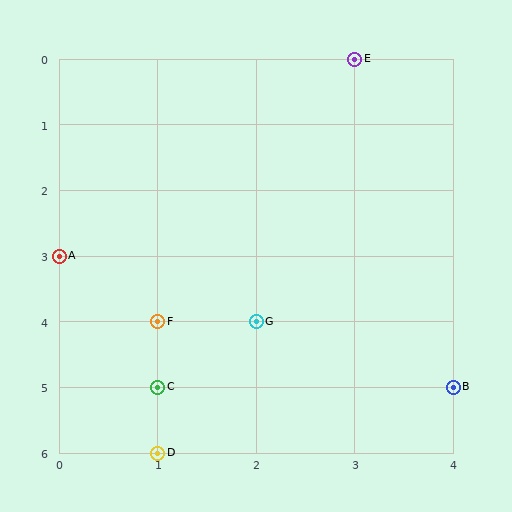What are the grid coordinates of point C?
Point C is at grid coordinates (1, 5).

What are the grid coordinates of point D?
Point D is at grid coordinates (1, 6).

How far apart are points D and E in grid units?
Points D and E are 2 columns and 6 rows apart (about 6.3 grid units diagonally).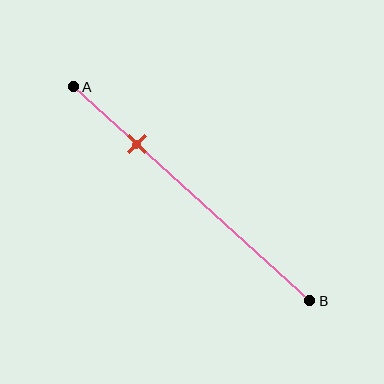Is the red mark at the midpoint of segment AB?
No, the mark is at about 25% from A, not at the 50% midpoint.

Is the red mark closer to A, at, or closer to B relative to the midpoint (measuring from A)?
The red mark is closer to point A than the midpoint of segment AB.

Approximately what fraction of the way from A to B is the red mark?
The red mark is approximately 25% of the way from A to B.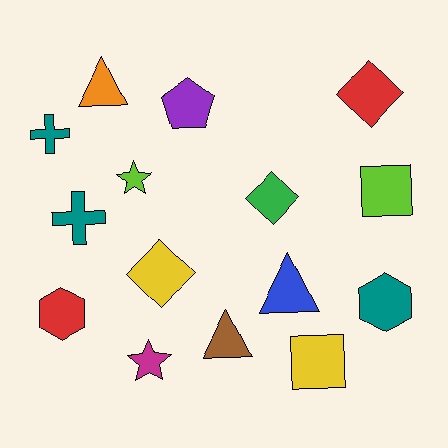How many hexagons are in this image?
There are 2 hexagons.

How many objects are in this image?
There are 15 objects.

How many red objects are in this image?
There are 2 red objects.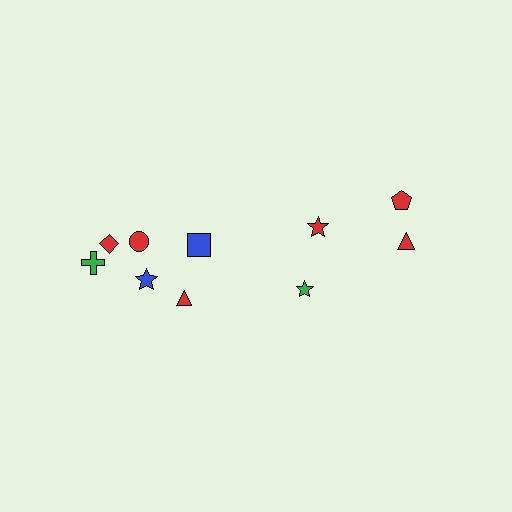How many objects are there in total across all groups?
There are 10 objects.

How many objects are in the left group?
There are 6 objects.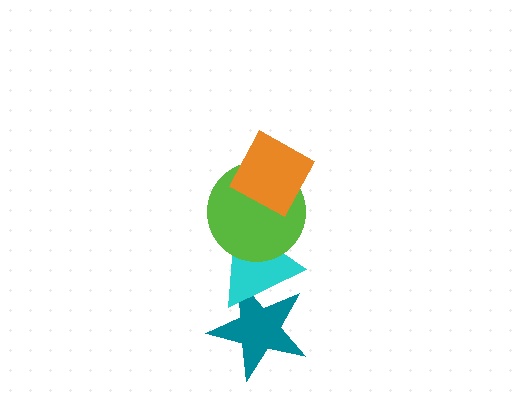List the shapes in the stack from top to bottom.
From top to bottom: the orange diamond, the lime circle, the cyan triangle, the teal star.